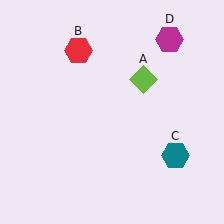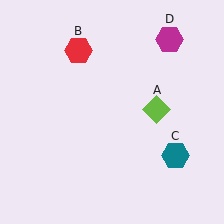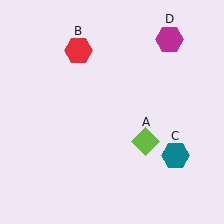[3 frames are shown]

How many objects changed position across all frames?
1 object changed position: lime diamond (object A).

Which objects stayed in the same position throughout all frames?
Red hexagon (object B) and teal hexagon (object C) and magenta hexagon (object D) remained stationary.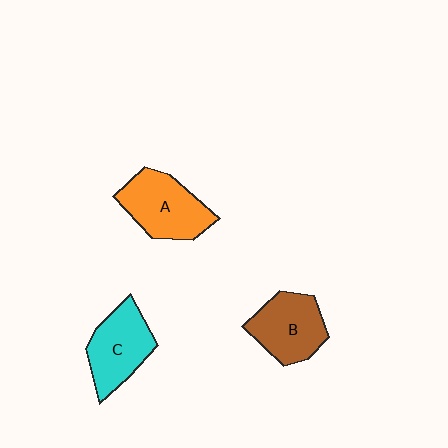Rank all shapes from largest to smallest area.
From largest to smallest: A (orange), C (cyan), B (brown).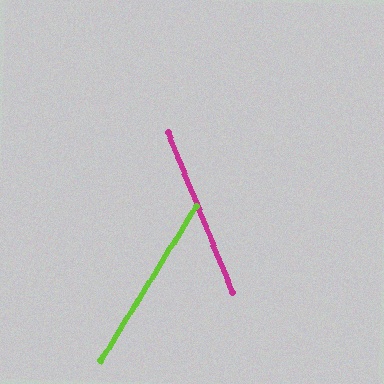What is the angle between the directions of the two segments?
Approximately 54 degrees.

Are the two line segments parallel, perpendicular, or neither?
Neither parallel nor perpendicular — they differ by about 54°.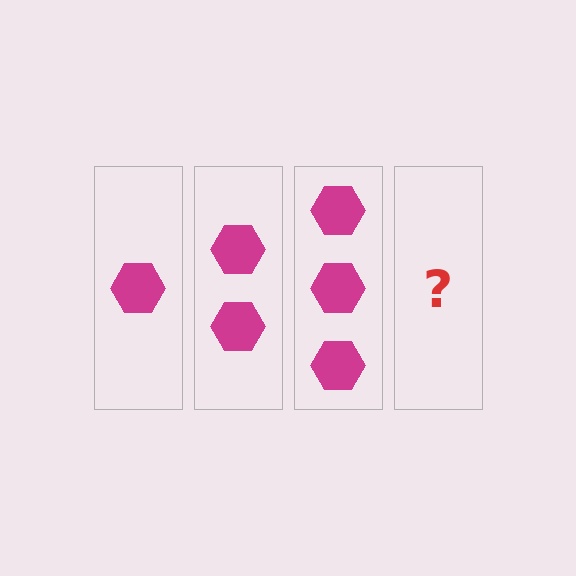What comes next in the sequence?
The next element should be 4 hexagons.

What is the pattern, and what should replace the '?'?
The pattern is that each step adds one more hexagon. The '?' should be 4 hexagons.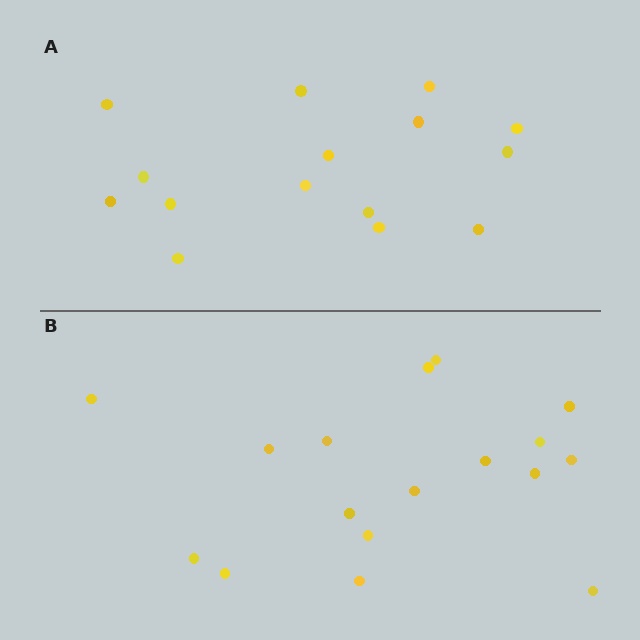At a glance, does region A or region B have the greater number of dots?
Region B (the bottom region) has more dots.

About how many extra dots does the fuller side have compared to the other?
Region B has just a few more — roughly 2 or 3 more dots than region A.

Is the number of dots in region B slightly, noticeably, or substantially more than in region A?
Region B has only slightly more — the two regions are fairly close. The ratio is roughly 1.1 to 1.